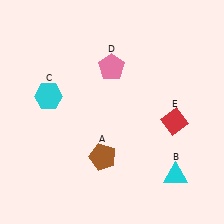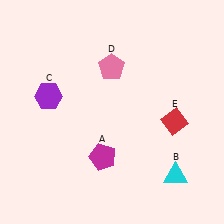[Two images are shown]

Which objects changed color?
A changed from brown to magenta. C changed from cyan to purple.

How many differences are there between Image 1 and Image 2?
There are 2 differences between the two images.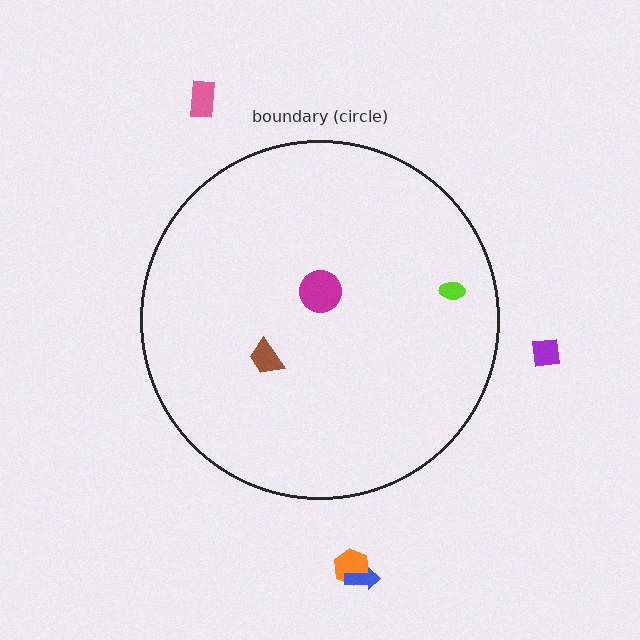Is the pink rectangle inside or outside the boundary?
Outside.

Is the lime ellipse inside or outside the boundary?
Inside.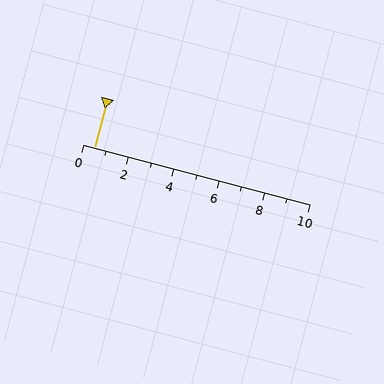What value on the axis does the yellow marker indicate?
The marker indicates approximately 0.5.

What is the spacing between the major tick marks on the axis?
The major ticks are spaced 2 apart.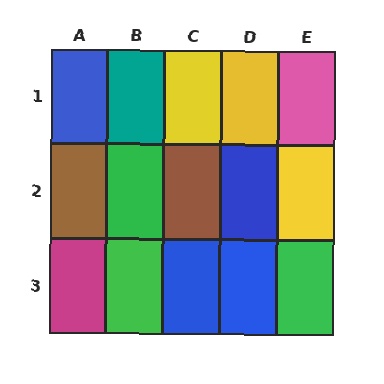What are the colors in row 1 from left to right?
Blue, teal, yellow, yellow, pink.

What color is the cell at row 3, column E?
Green.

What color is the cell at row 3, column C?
Blue.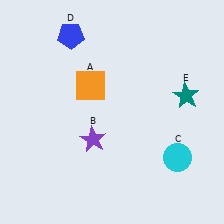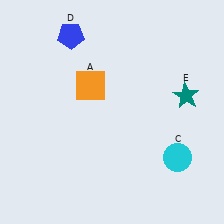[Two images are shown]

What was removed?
The purple star (B) was removed in Image 2.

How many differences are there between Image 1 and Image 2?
There is 1 difference between the two images.